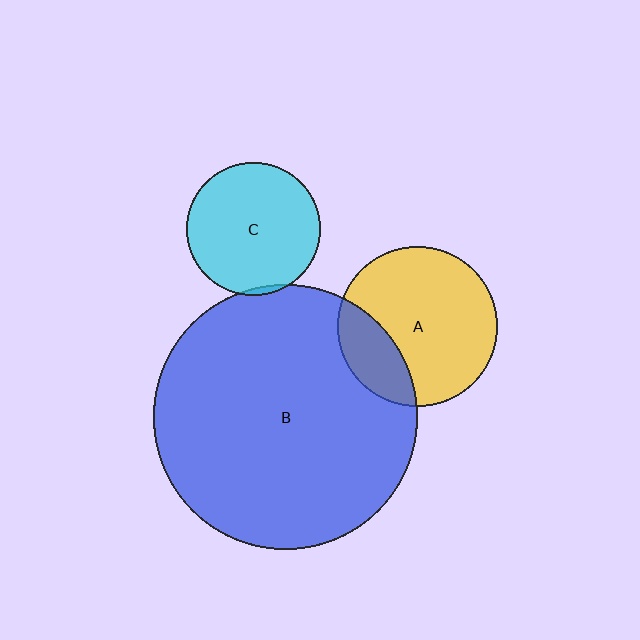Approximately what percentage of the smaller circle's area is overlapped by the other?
Approximately 5%.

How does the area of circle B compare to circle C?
Approximately 3.9 times.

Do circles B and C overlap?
Yes.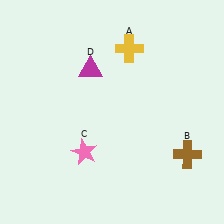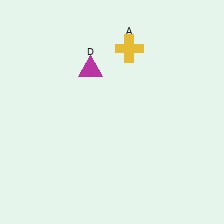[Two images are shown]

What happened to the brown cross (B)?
The brown cross (B) was removed in Image 2. It was in the bottom-right area of Image 1.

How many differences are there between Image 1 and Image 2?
There are 2 differences between the two images.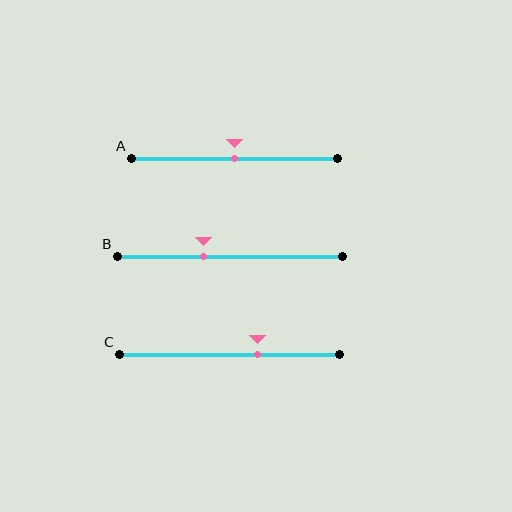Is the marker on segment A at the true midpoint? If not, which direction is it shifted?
Yes, the marker on segment A is at the true midpoint.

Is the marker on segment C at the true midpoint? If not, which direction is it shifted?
No, the marker on segment C is shifted to the right by about 13% of the segment length.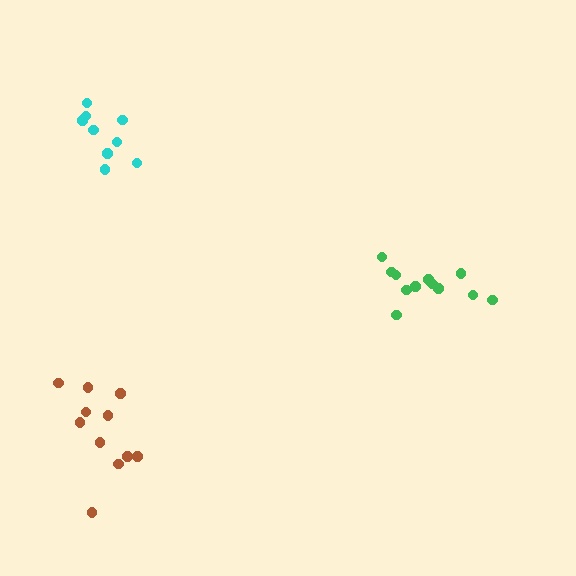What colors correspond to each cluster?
The clusters are colored: cyan, green, brown.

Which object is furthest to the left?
The cyan cluster is leftmost.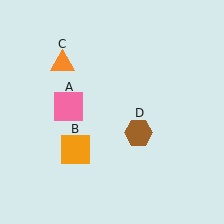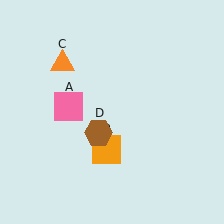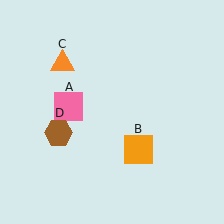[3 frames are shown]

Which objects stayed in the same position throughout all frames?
Pink square (object A) and orange triangle (object C) remained stationary.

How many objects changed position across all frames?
2 objects changed position: orange square (object B), brown hexagon (object D).